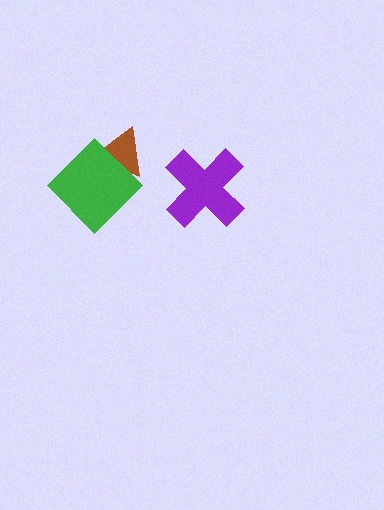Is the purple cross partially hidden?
No, no other shape covers it.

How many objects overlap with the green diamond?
1 object overlaps with the green diamond.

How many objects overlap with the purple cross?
0 objects overlap with the purple cross.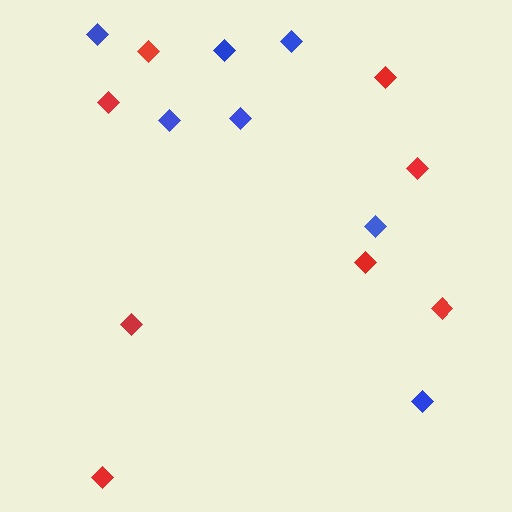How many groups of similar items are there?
There are 2 groups: one group of blue diamonds (7) and one group of red diamonds (8).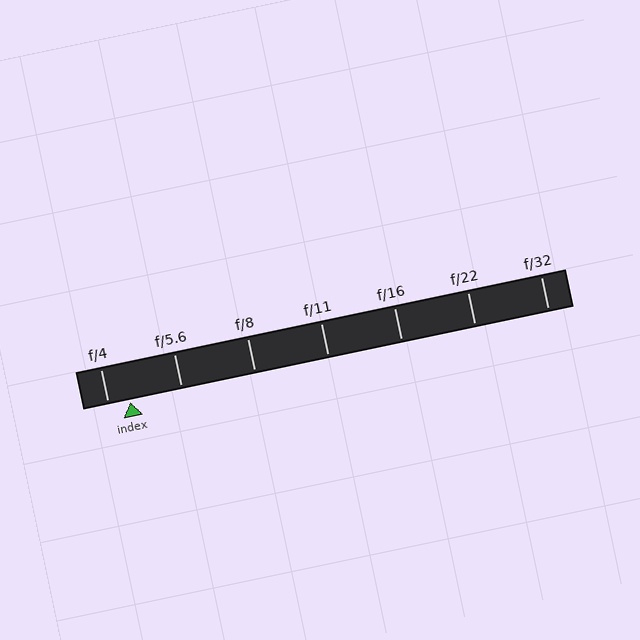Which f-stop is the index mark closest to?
The index mark is closest to f/4.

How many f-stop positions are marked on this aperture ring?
There are 7 f-stop positions marked.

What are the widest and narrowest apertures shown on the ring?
The widest aperture shown is f/4 and the narrowest is f/32.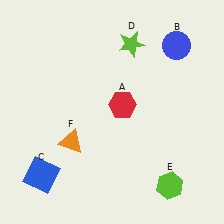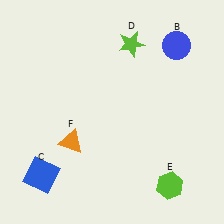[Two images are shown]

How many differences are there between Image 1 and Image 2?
There is 1 difference between the two images.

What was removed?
The red hexagon (A) was removed in Image 2.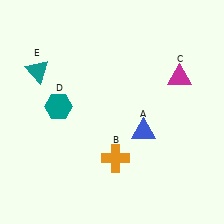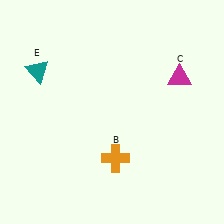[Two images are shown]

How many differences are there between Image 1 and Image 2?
There are 2 differences between the two images.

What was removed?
The teal hexagon (D), the blue triangle (A) were removed in Image 2.